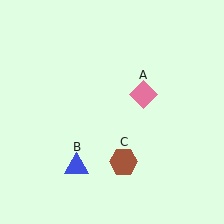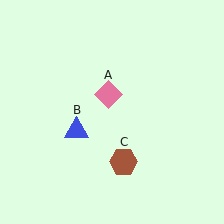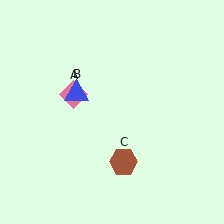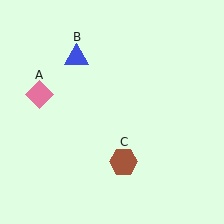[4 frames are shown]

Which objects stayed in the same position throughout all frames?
Brown hexagon (object C) remained stationary.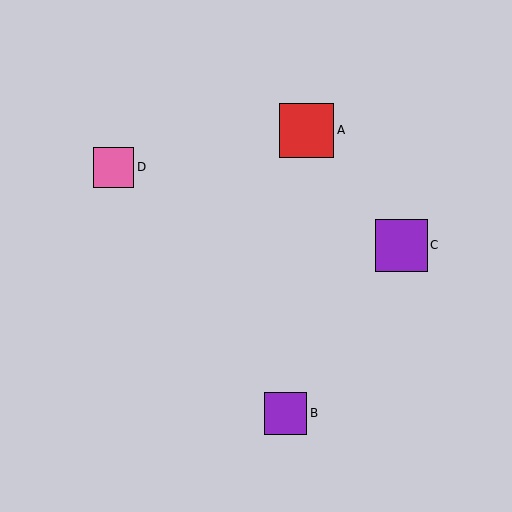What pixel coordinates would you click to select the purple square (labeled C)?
Click at (402, 245) to select the purple square C.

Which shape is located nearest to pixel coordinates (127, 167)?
The pink square (labeled D) at (114, 167) is nearest to that location.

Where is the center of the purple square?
The center of the purple square is at (402, 245).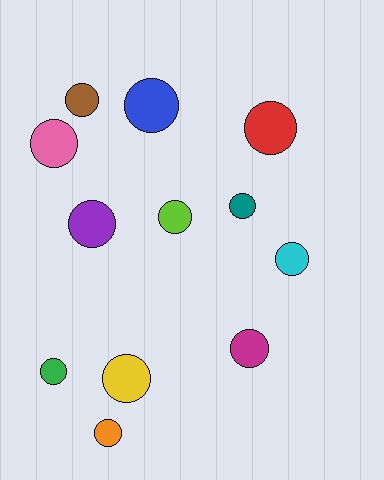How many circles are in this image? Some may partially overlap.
There are 12 circles.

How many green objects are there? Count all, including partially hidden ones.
There is 1 green object.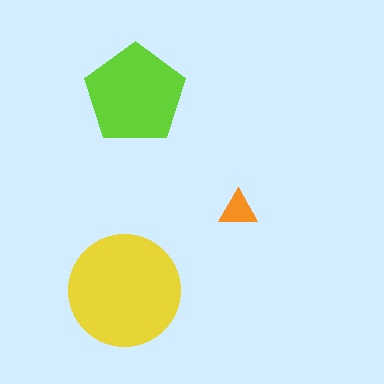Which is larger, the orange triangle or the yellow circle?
The yellow circle.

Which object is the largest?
The yellow circle.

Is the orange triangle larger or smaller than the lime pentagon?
Smaller.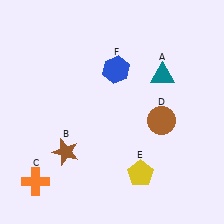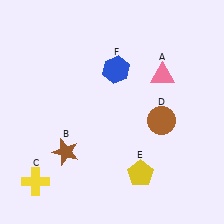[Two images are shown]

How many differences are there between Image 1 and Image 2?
There are 2 differences between the two images.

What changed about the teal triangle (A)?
In Image 1, A is teal. In Image 2, it changed to pink.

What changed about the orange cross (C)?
In Image 1, C is orange. In Image 2, it changed to yellow.